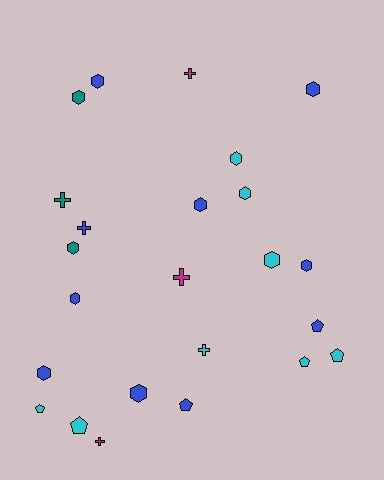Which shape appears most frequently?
Hexagon, with 12 objects.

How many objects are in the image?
There are 24 objects.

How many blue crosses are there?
There is 1 blue cross.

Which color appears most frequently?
Blue, with 10 objects.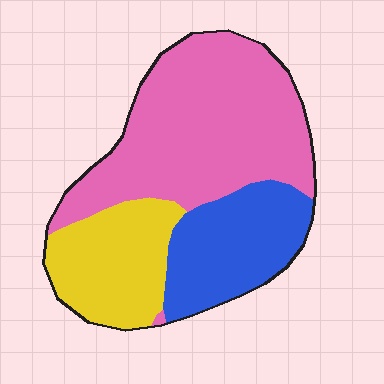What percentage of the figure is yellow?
Yellow takes up between a sixth and a third of the figure.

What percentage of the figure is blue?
Blue takes up about one quarter (1/4) of the figure.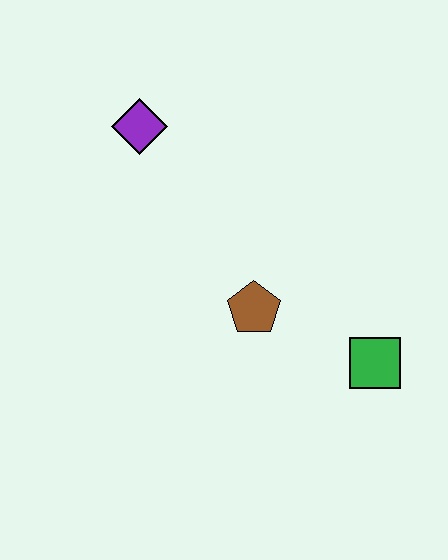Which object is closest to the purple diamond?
The brown pentagon is closest to the purple diamond.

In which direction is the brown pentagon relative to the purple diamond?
The brown pentagon is below the purple diamond.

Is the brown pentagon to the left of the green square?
Yes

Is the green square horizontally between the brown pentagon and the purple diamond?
No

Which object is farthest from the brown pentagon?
The purple diamond is farthest from the brown pentagon.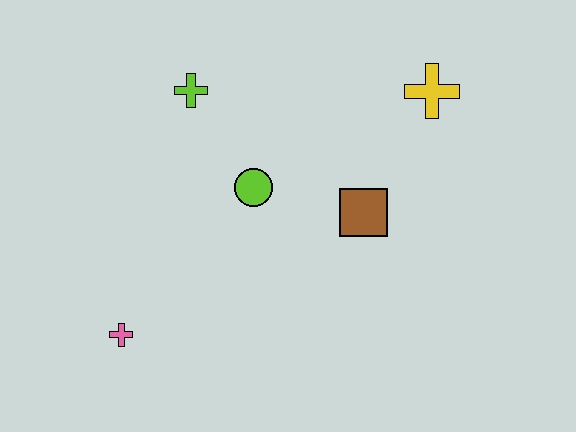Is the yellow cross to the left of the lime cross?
No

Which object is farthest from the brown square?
The pink cross is farthest from the brown square.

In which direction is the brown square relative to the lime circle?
The brown square is to the right of the lime circle.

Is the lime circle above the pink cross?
Yes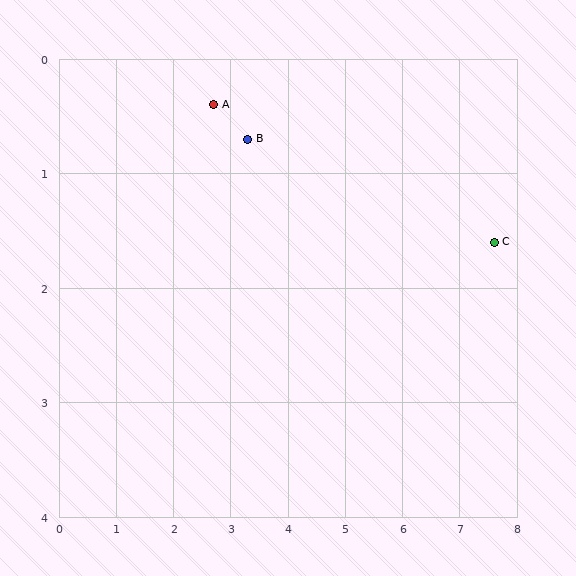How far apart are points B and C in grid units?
Points B and C are about 4.4 grid units apart.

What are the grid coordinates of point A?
Point A is at approximately (2.7, 0.4).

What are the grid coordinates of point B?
Point B is at approximately (3.3, 0.7).